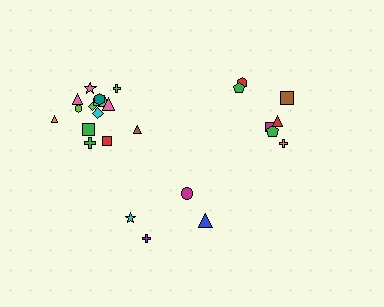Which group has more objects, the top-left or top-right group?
The top-left group.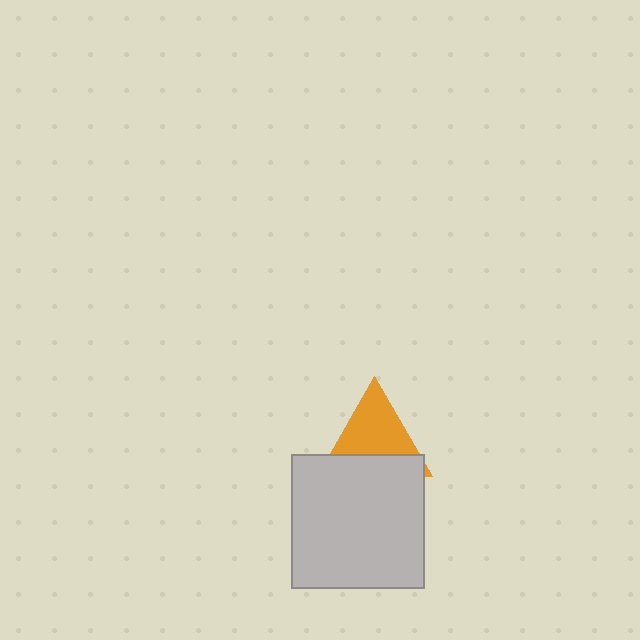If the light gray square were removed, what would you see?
You would see the complete orange triangle.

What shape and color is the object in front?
The object in front is a light gray square.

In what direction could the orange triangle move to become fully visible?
The orange triangle could move up. That would shift it out from behind the light gray square entirely.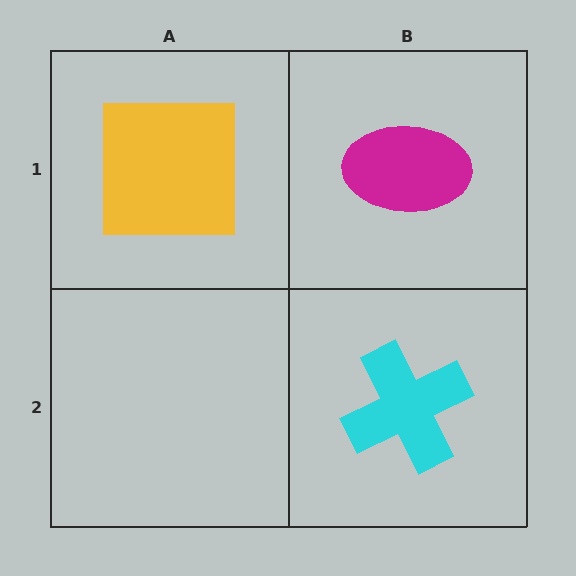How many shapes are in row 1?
2 shapes.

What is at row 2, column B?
A cyan cross.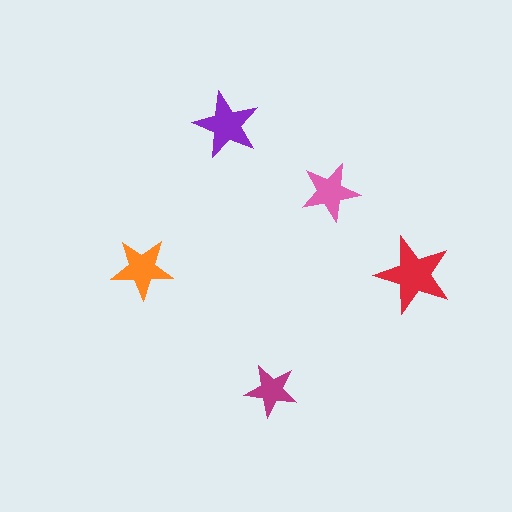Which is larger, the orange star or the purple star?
The purple one.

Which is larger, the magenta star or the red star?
The red one.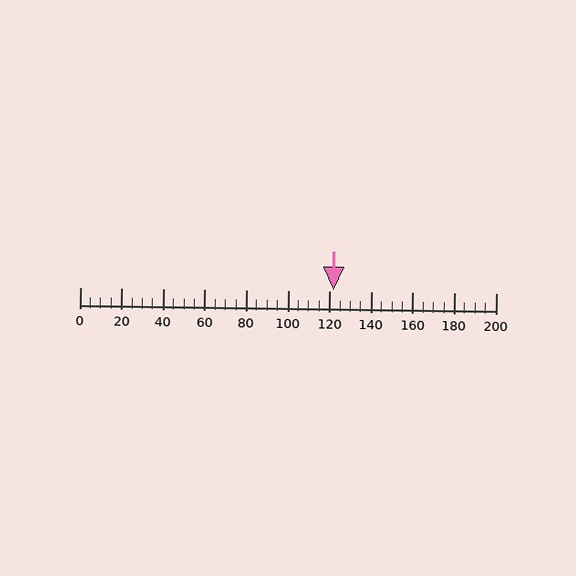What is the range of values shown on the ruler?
The ruler shows values from 0 to 200.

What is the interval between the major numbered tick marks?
The major tick marks are spaced 20 units apart.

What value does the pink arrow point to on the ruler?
The pink arrow points to approximately 122.